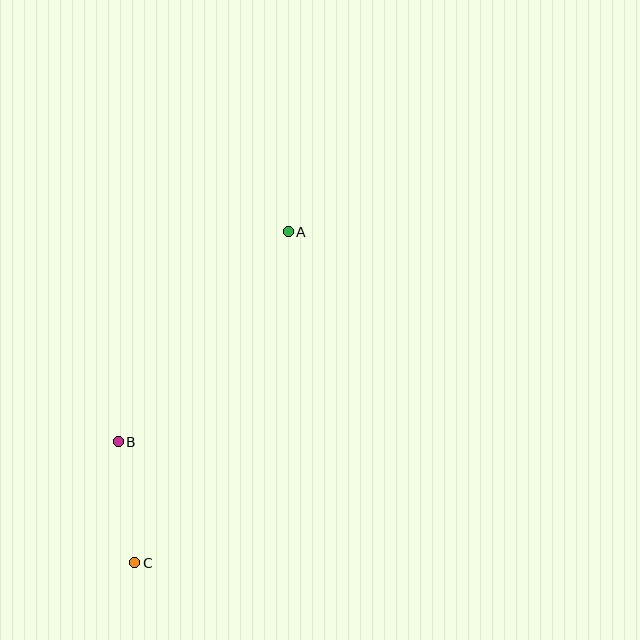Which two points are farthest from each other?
Points A and C are farthest from each other.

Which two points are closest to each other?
Points B and C are closest to each other.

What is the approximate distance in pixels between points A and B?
The distance between A and B is approximately 270 pixels.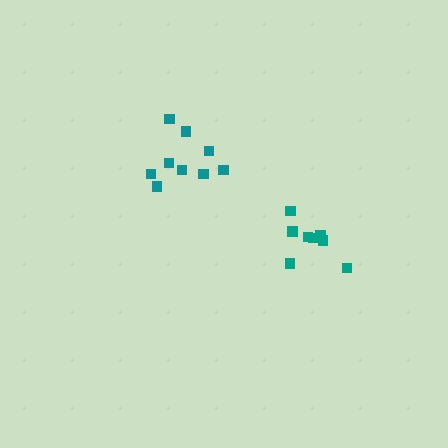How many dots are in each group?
Group 1: 8 dots, Group 2: 9 dots (17 total).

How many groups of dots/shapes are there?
There are 2 groups.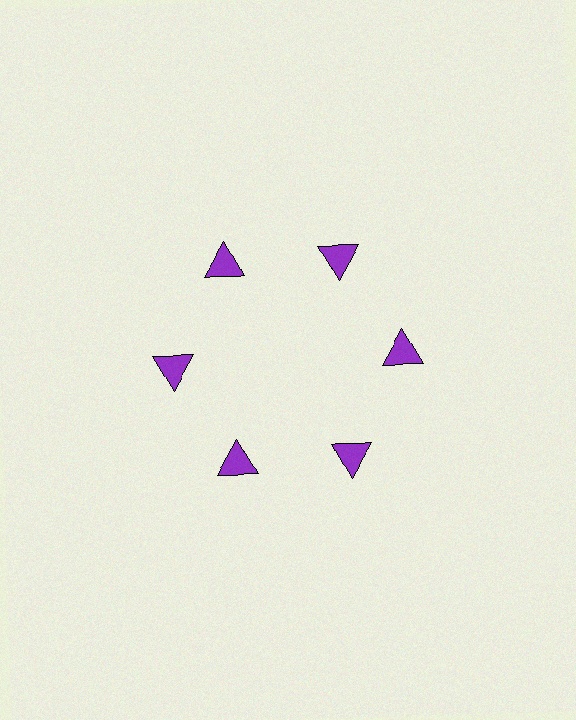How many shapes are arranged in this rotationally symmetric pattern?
There are 6 shapes, arranged in 6 groups of 1.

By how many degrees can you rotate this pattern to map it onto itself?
The pattern maps onto itself every 60 degrees of rotation.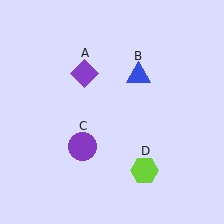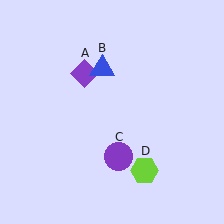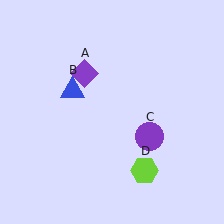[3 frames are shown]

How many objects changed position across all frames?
2 objects changed position: blue triangle (object B), purple circle (object C).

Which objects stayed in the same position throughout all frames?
Purple diamond (object A) and lime hexagon (object D) remained stationary.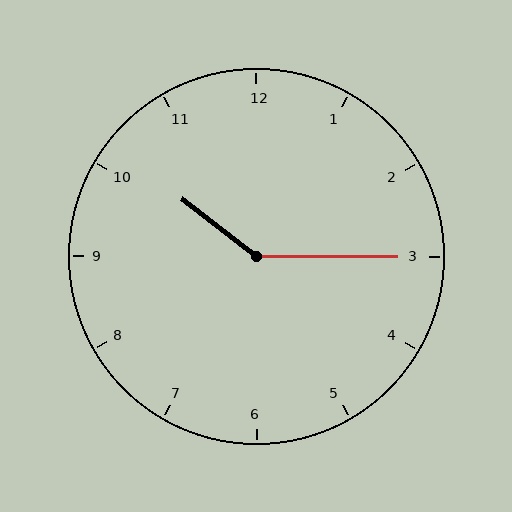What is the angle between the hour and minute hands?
Approximately 142 degrees.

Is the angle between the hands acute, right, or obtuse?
It is obtuse.